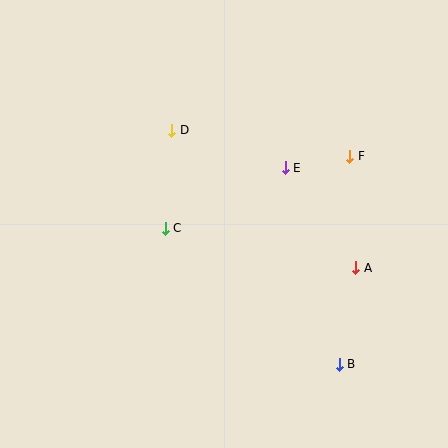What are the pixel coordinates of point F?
Point F is at (350, 156).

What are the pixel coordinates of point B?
Point B is at (339, 364).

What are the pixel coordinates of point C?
Point C is at (165, 228).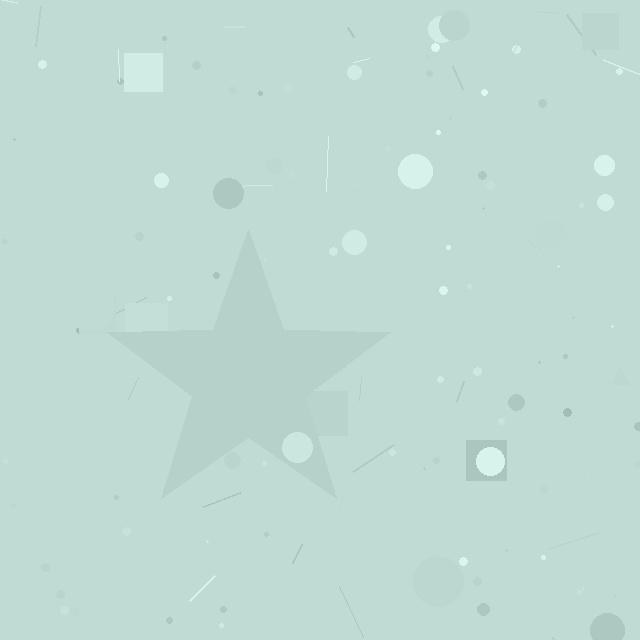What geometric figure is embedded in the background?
A star is embedded in the background.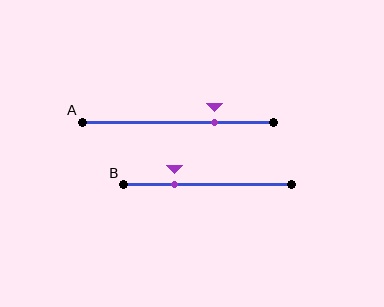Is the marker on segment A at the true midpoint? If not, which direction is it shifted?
No, the marker on segment A is shifted to the right by about 19% of the segment length.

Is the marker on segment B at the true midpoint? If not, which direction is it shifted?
No, the marker on segment B is shifted to the left by about 20% of the segment length.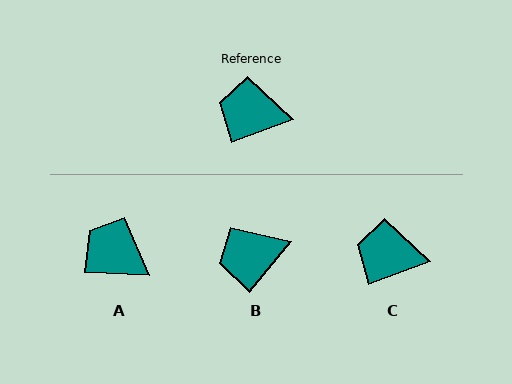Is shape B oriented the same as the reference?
No, it is off by about 30 degrees.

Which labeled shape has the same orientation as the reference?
C.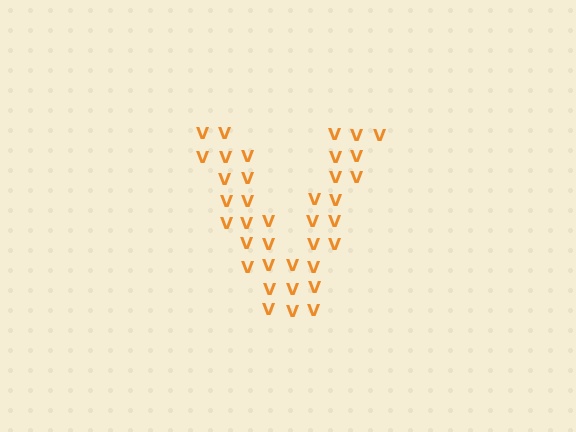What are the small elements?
The small elements are letter V's.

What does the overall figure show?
The overall figure shows the letter V.